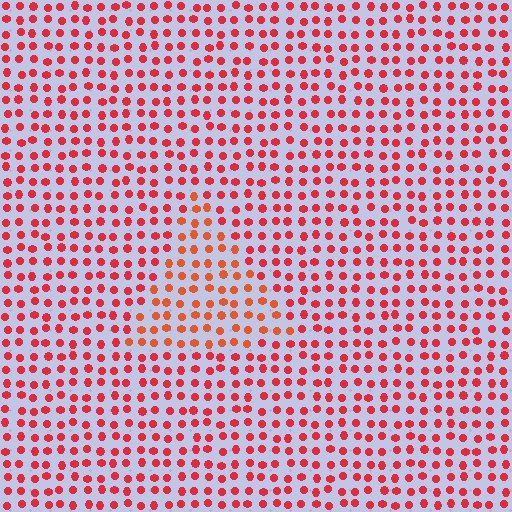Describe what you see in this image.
The image is filled with small red elements in a uniform arrangement. A triangle-shaped region is visible where the elements are tinted to a slightly different hue, forming a subtle color boundary.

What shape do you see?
I see a triangle.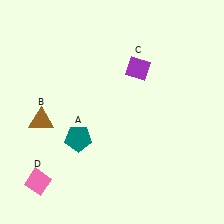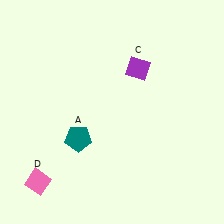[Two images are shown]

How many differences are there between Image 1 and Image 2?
There is 1 difference between the two images.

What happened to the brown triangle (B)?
The brown triangle (B) was removed in Image 2. It was in the bottom-left area of Image 1.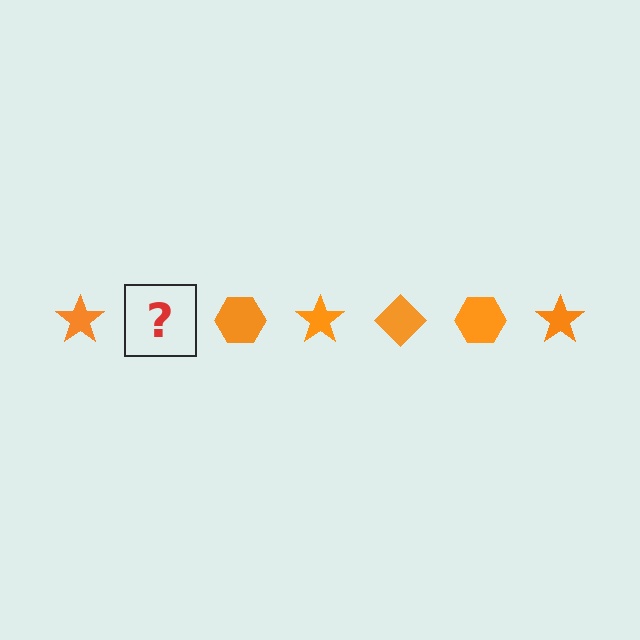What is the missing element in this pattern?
The missing element is an orange diamond.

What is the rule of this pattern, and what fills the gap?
The rule is that the pattern cycles through star, diamond, hexagon shapes in orange. The gap should be filled with an orange diamond.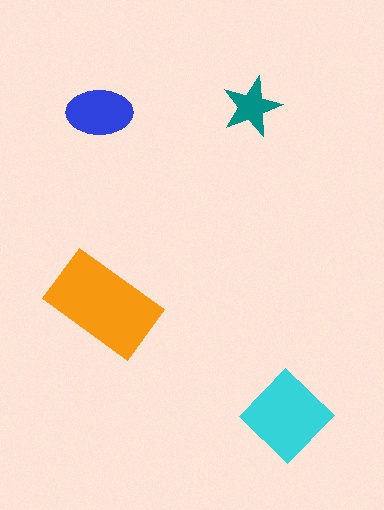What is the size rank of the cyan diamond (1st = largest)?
2nd.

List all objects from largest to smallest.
The orange rectangle, the cyan diamond, the blue ellipse, the teal star.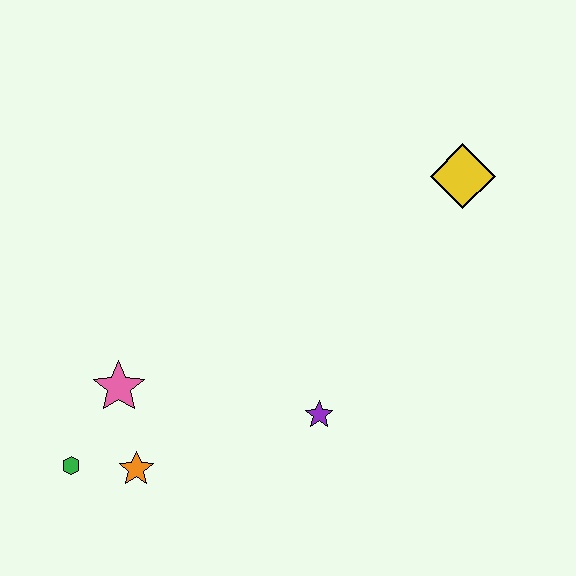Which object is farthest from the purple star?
The yellow diamond is farthest from the purple star.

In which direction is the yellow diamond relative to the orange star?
The yellow diamond is to the right of the orange star.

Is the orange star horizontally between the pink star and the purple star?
Yes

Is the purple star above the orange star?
Yes